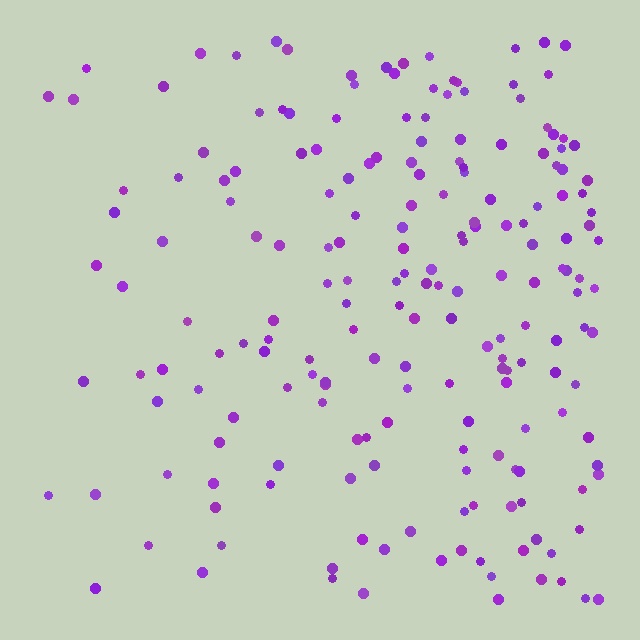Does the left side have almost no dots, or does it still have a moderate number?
Still a moderate number, just noticeably fewer than the right.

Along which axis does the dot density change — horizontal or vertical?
Horizontal.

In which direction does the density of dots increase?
From left to right, with the right side densest.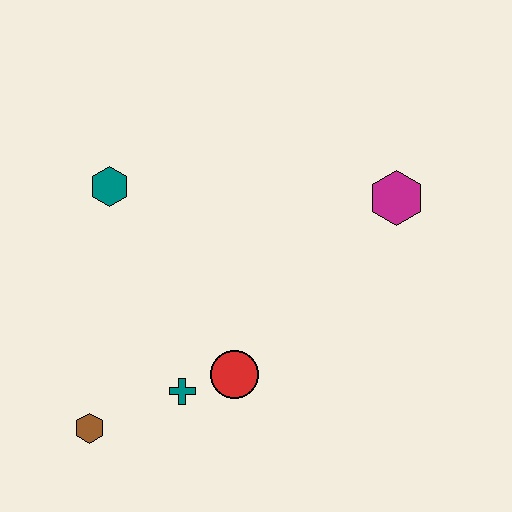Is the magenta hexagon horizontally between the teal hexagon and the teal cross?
No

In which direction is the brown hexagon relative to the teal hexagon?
The brown hexagon is below the teal hexagon.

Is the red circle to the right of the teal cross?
Yes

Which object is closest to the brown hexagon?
The teal cross is closest to the brown hexagon.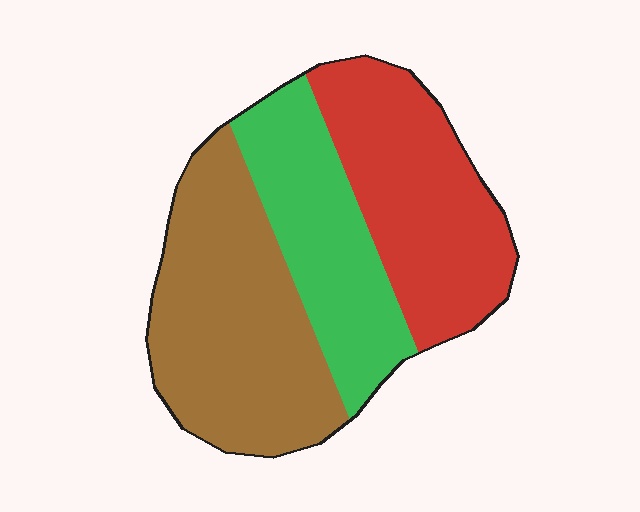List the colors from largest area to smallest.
From largest to smallest: brown, red, green.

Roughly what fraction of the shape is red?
Red covers roughly 35% of the shape.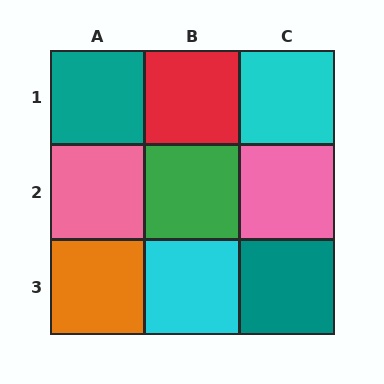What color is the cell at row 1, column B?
Red.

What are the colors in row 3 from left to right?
Orange, cyan, teal.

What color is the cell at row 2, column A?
Pink.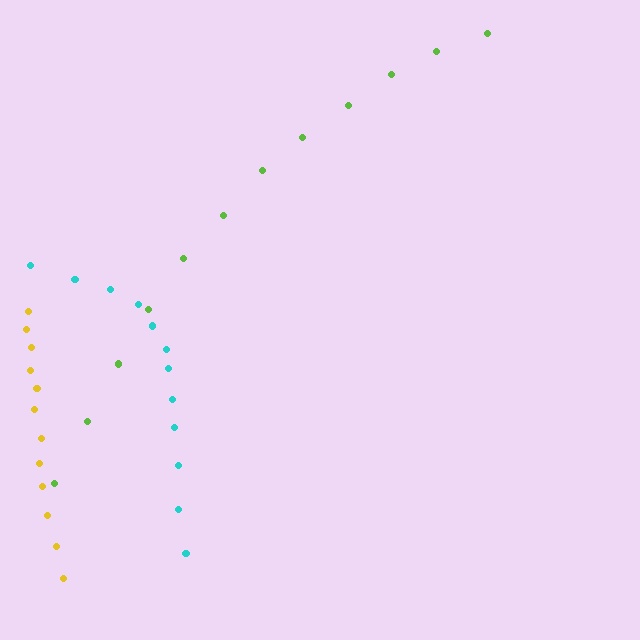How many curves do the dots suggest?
There are 3 distinct paths.